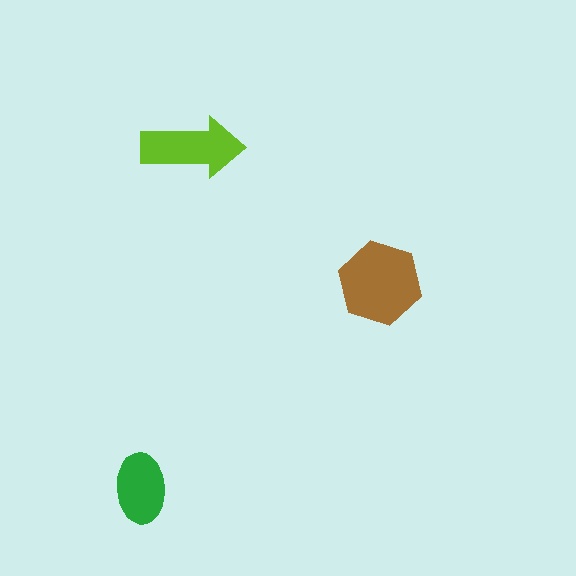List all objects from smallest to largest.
The green ellipse, the lime arrow, the brown hexagon.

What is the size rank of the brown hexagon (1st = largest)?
1st.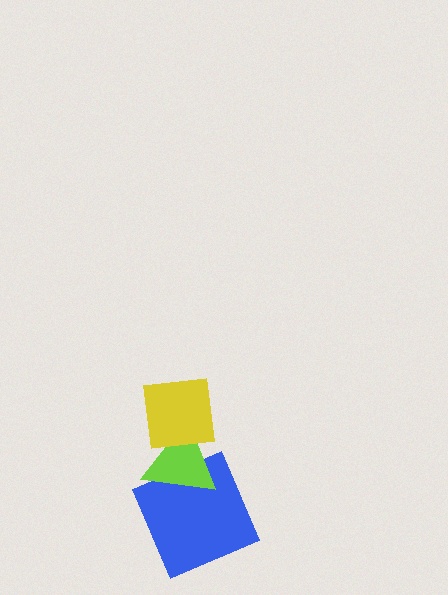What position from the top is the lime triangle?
The lime triangle is 2nd from the top.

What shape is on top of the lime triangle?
The yellow square is on top of the lime triangle.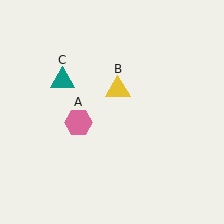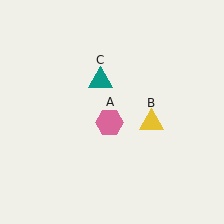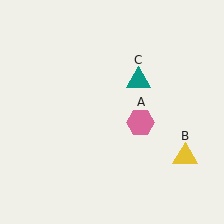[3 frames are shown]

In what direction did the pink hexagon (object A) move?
The pink hexagon (object A) moved right.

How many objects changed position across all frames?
3 objects changed position: pink hexagon (object A), yellow triangle (object B), teal triangle (object C).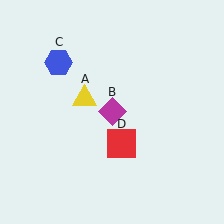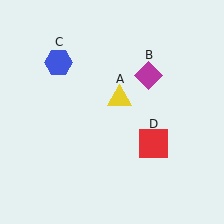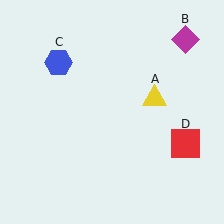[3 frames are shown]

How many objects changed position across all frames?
3 objects changed position: yellow triangle (object A), magenta diamond (object B), red square (object D).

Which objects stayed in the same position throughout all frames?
Blue hexagon (object C) remained stationary.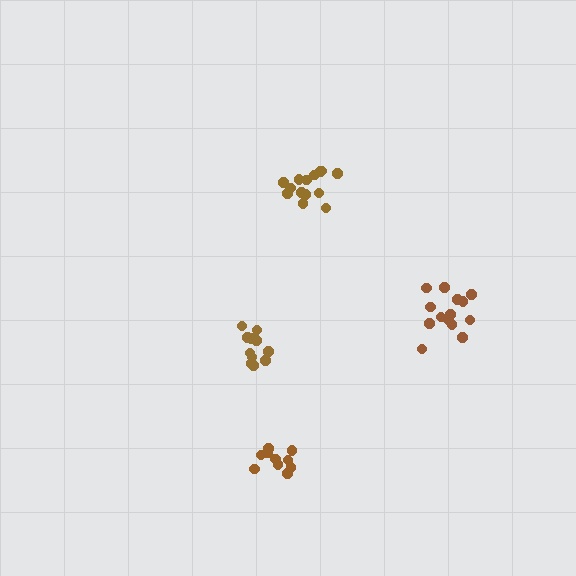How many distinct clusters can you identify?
There are 4 distinct clusters.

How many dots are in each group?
Group 1: 14 dots, Group 2: 14 dots, Group 3: 11 dots, Group 4: 10 dots (49 total).